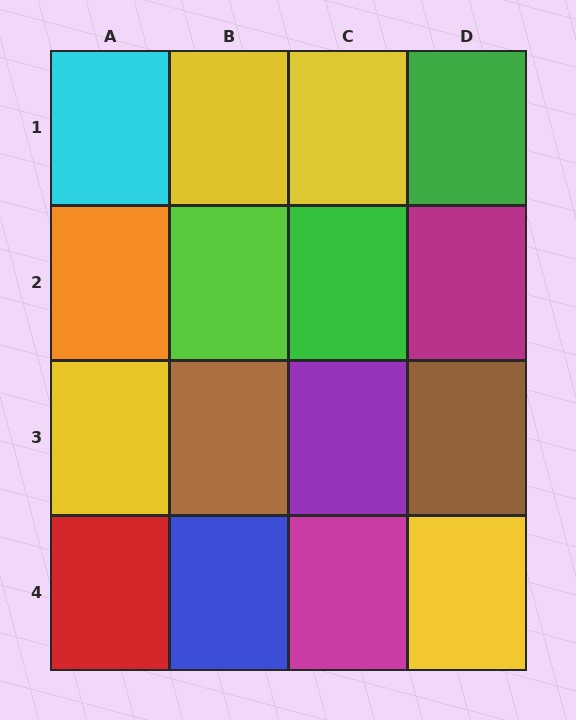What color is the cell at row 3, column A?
Yellow.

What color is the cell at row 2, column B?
Lime.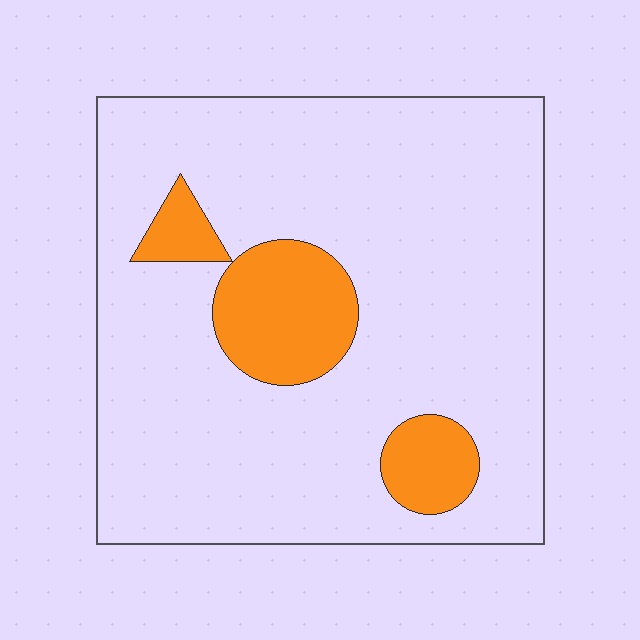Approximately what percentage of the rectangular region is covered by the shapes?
Approximately 15%.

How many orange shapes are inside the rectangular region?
3.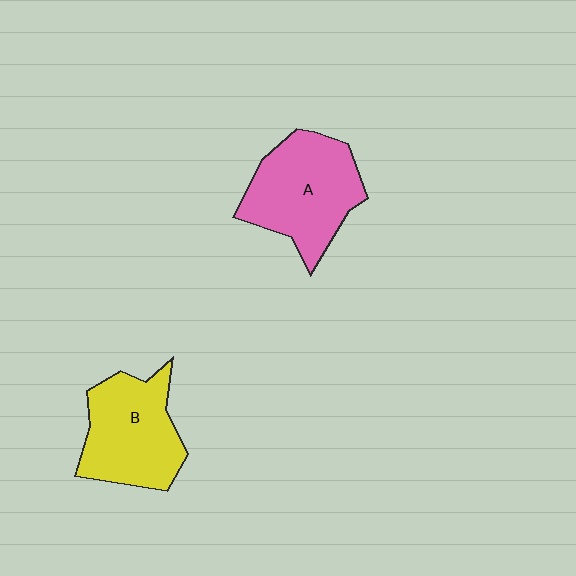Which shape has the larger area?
Shape A (pink).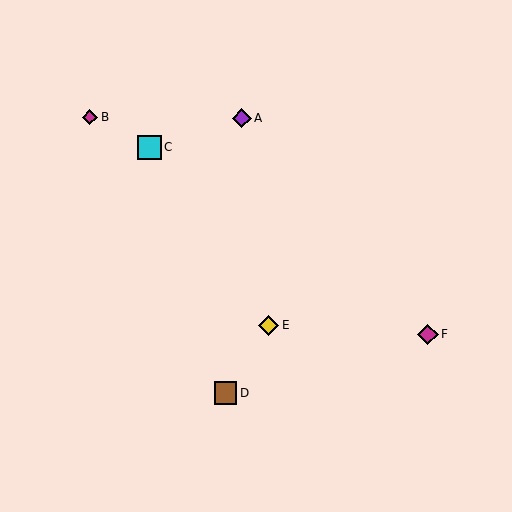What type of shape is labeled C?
Shape C is a cyan square.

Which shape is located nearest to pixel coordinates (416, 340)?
The magenta diamond (labeled F) at (428, 334) is nearest to that location.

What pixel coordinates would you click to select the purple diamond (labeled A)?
Click at (242, 118) to select the purple diamond A.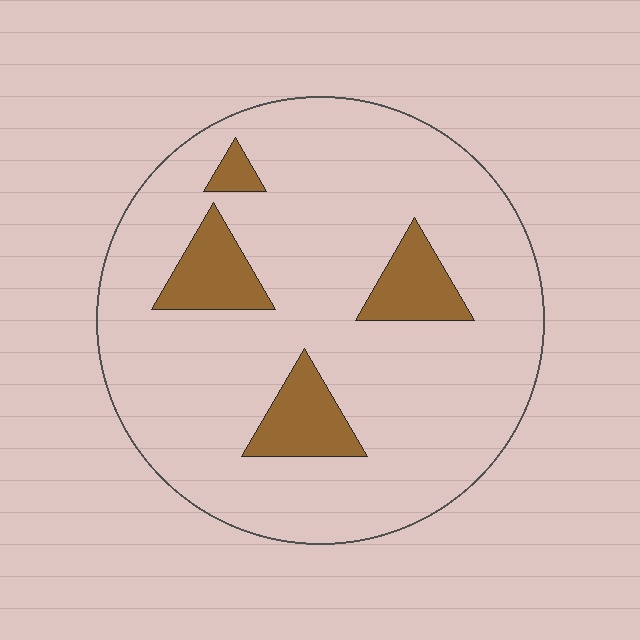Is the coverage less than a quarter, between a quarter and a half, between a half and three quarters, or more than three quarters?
Less than a quarter.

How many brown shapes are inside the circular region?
4.